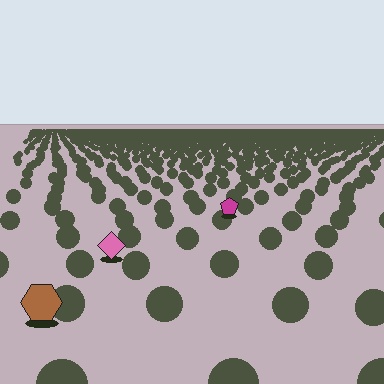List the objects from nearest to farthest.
From nearest to farthest: the brown hexagon, the pink diamond, the magenta pentagon.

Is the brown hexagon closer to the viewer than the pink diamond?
Yes. The brown hexagon is closer — you can tell from the texture gradient: the ground texture is coarser near it.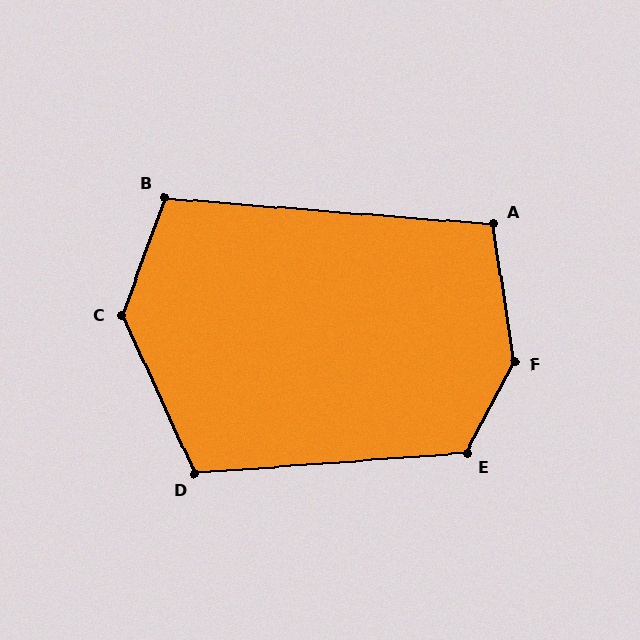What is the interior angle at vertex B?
Approximately 105 degrees (obtuse).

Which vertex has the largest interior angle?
F, at approximately 144 degrees.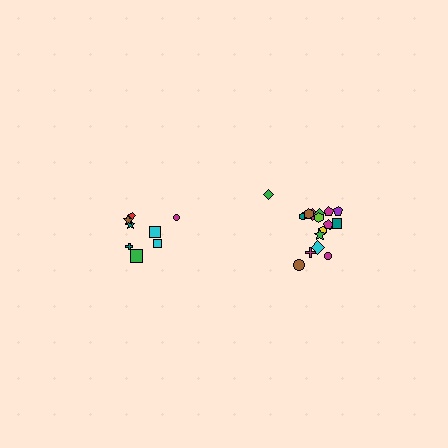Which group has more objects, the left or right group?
The right group.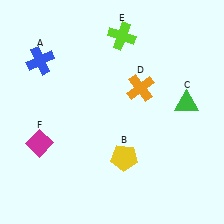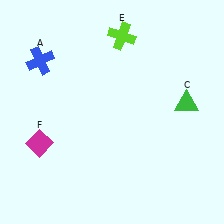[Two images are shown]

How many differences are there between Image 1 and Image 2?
There are 2 differences between the two images.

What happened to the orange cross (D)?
The orange cross (D) was removed in Image 2. It was in the top-right area of Image 1.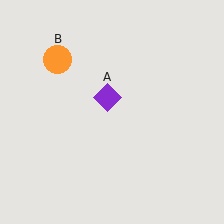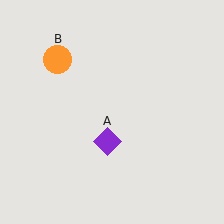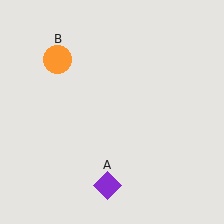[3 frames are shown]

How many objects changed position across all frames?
1 object changed position: purple diamond (object A).